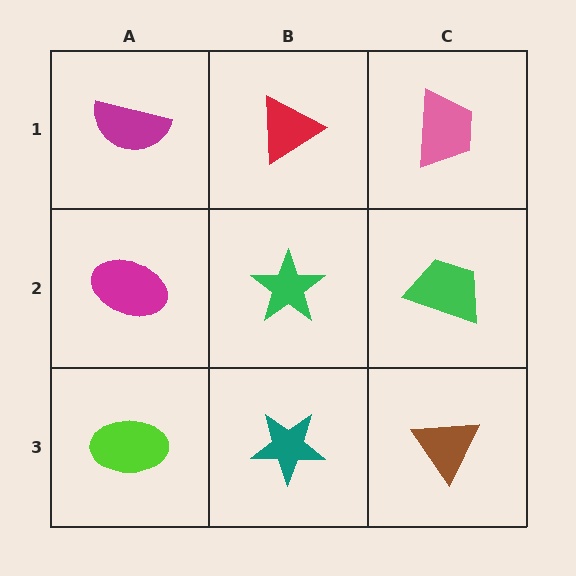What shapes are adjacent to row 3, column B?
A green star (row 2, column B), a lime ellipse (row 3, column A), a brown triangle (row 3, column C).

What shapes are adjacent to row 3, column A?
A magenta ellipse (row 2, column A), a teal star (row 3, column B).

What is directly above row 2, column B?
A red triangle.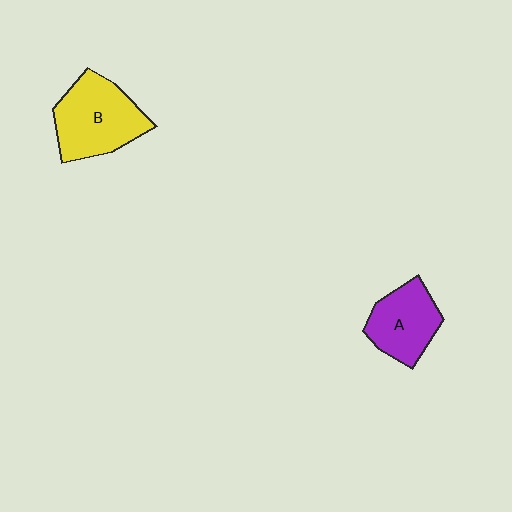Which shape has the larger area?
Shape B (yellow).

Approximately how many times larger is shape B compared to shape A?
Approximately 1.3 times.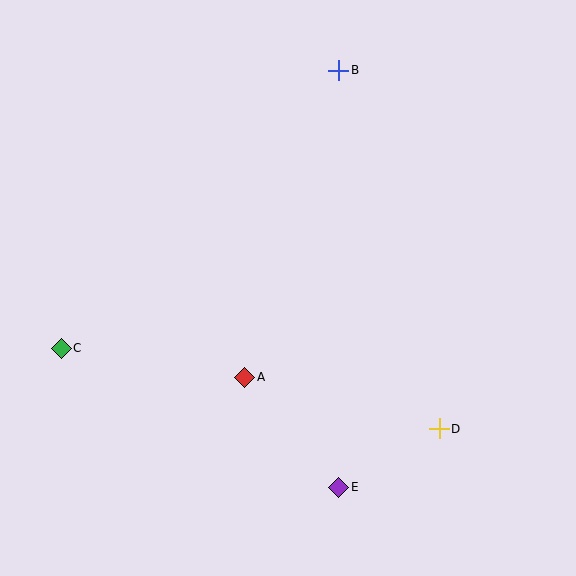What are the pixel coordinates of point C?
Point C is at (61, 348).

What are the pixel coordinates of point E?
Point E is at (339, 487).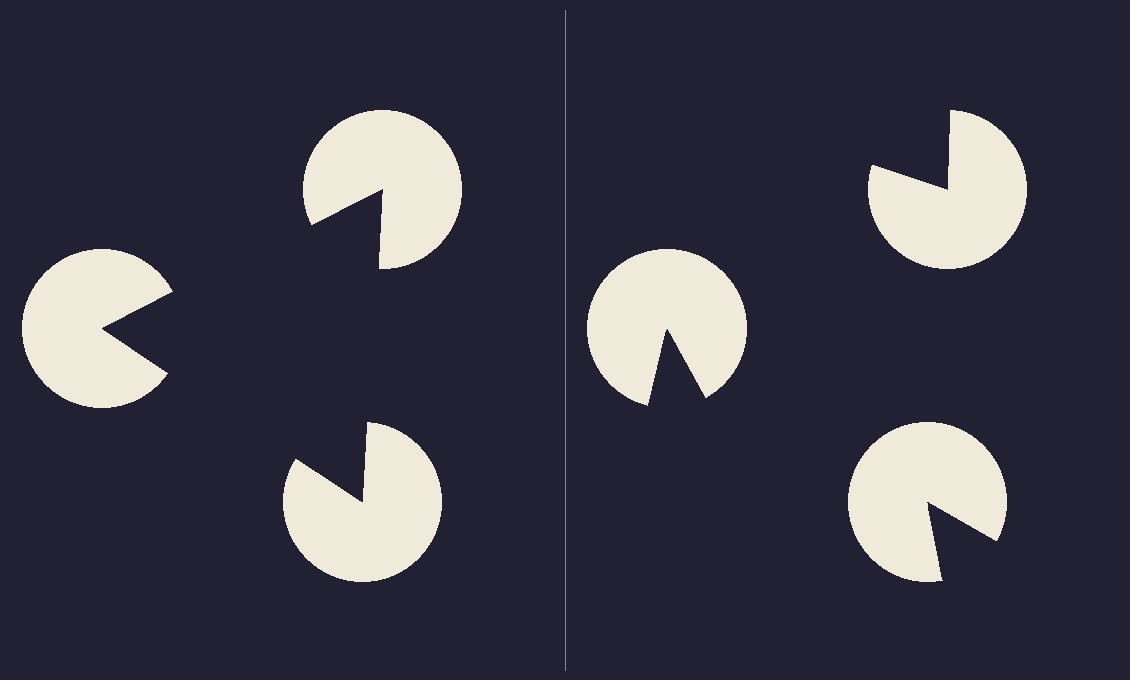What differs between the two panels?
The pac-man discs are positioned identically on both sides; only the wedge orientations differ. On the left they align to a triangle; on the right they are misaligned.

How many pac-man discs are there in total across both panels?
6 — 3 on each side.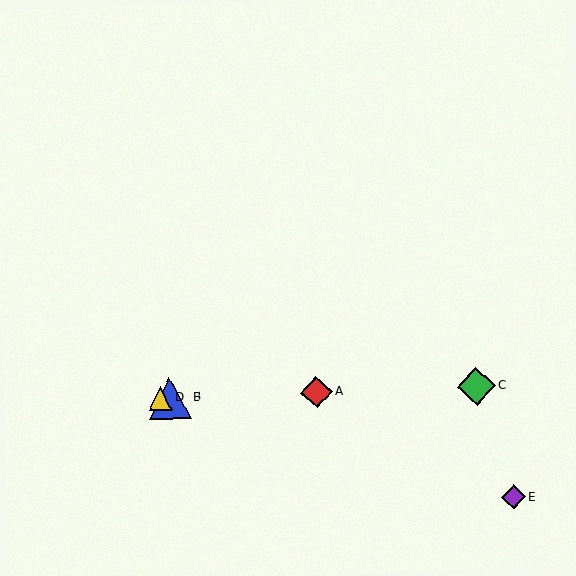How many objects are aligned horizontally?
4 objects (A, B, C, D) are aligned horizontally.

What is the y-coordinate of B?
Object B is at y≈398.